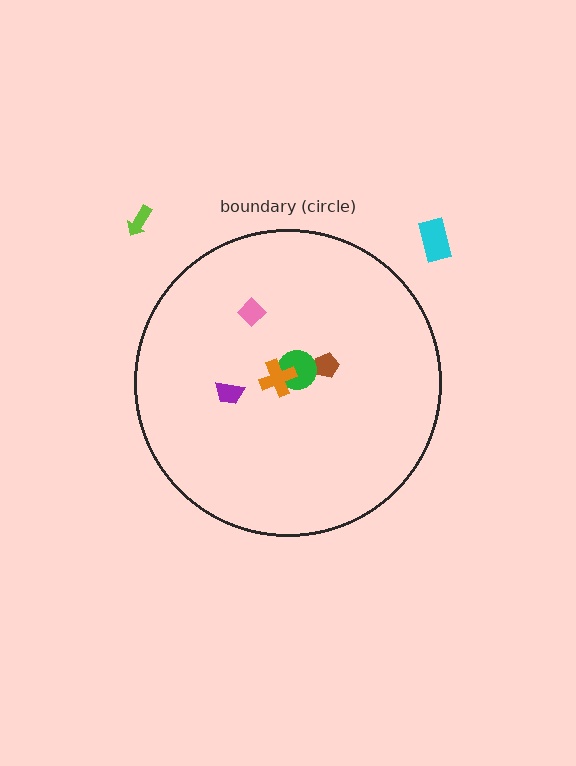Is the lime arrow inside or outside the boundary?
Outside.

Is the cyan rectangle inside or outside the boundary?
Outside.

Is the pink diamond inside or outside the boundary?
Inside.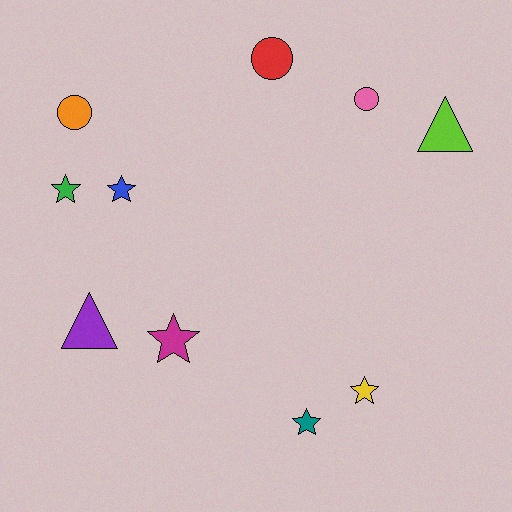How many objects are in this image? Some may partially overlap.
There are 10 objects.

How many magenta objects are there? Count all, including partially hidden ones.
There is 1 magenta object.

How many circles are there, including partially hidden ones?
There are 3 circles.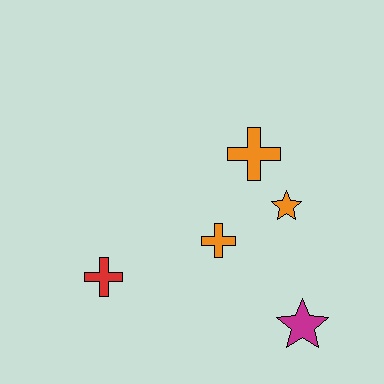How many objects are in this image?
There are 5 objects.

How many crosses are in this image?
There are 3 crosses.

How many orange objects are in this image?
There are 3 orange objects.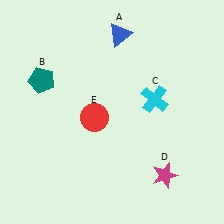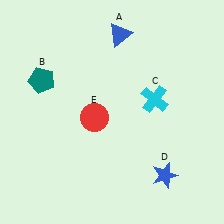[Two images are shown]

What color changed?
The star (D) changed from magenta in Image 1 to blue in Image 2.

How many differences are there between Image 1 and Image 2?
There is 1 difference between the two images.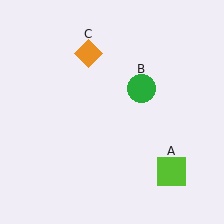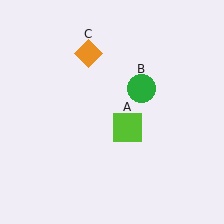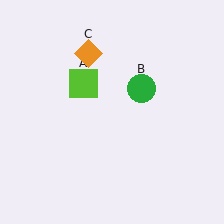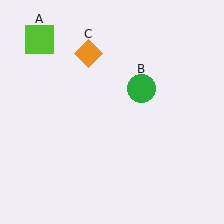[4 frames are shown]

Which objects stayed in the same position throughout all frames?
Green circle (object B) and orange diamond (object C) remained stationary.